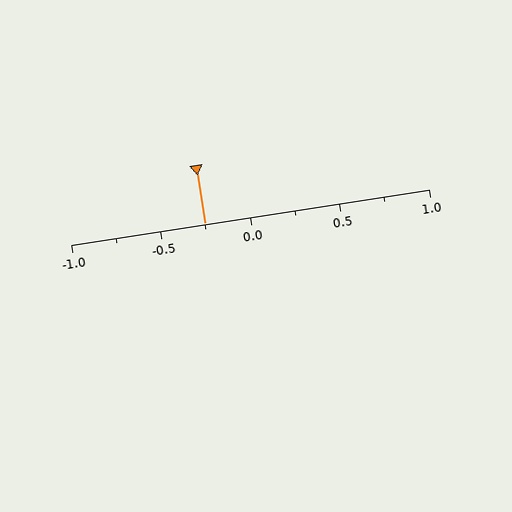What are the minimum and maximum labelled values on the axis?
The axis runs from -1.0 to 1.0.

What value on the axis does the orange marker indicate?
The marker indicates approximately -0.25.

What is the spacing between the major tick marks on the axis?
The major ticks are spaced 0.5 apart.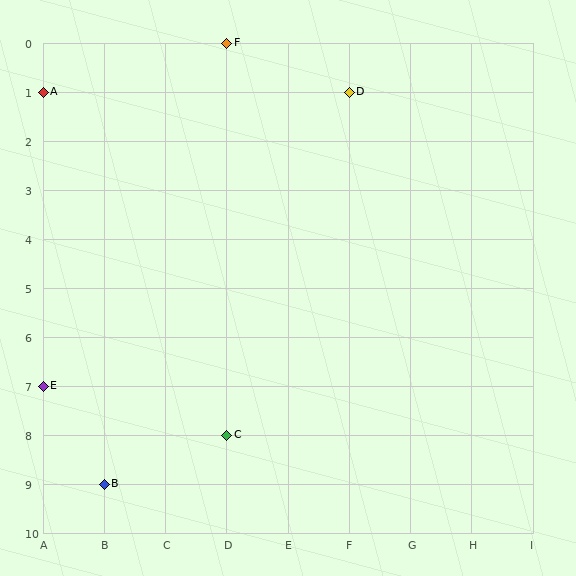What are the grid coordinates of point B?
Point B is at grid coordinates (B, 9).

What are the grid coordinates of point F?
Point F is at grid coordinates (D, 0).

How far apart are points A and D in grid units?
Points A and D are 5 columns apart.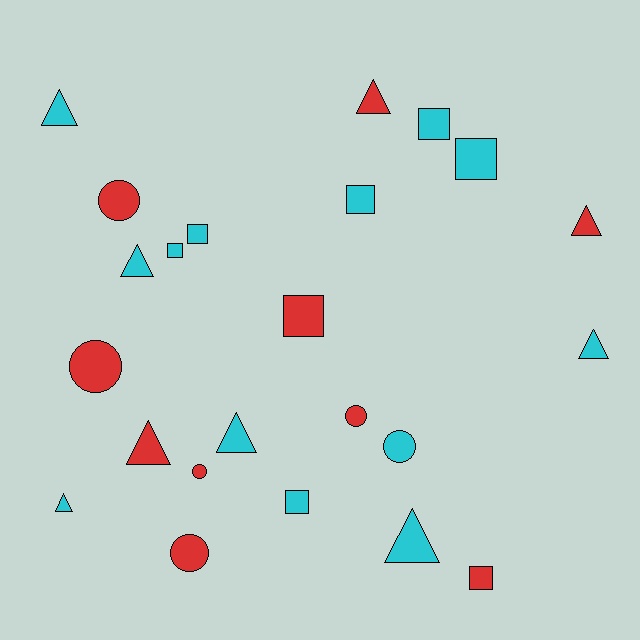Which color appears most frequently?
Cyan, with 13 objects.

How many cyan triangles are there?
There are 6 cyan triangles.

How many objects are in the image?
There are 23 objects.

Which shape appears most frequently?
Triangle, with 9 objects.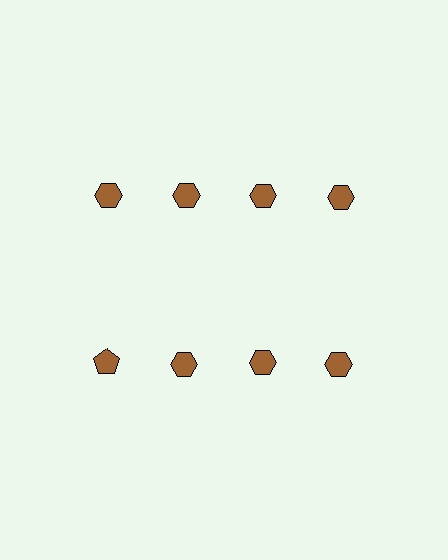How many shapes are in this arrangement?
There are 8 shapes arranged in a grid pattern.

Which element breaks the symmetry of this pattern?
The brown pentagon in the second row, leftmost column breaks the symmetry. All other shapes are brown hexagons.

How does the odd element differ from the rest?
It has a different shape: pentagon instead of hexagon.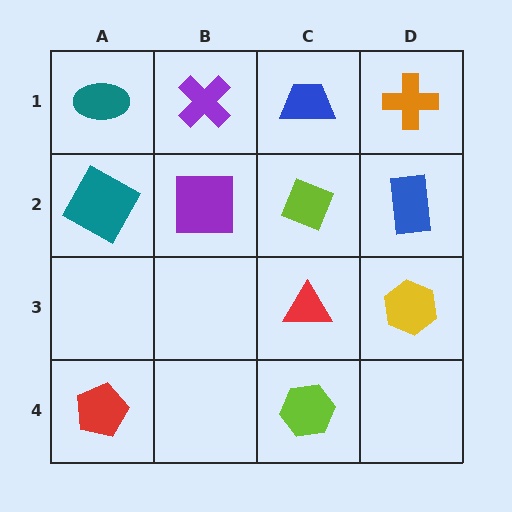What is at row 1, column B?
A purple cross.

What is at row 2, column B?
A purple square.